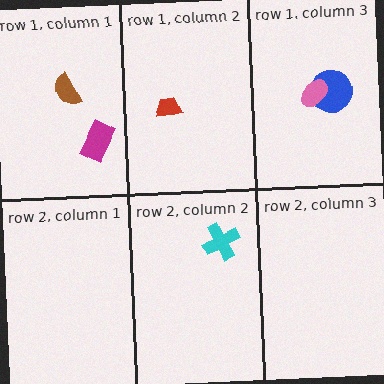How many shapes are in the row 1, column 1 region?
2.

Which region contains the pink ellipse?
The row 1, column 3 region.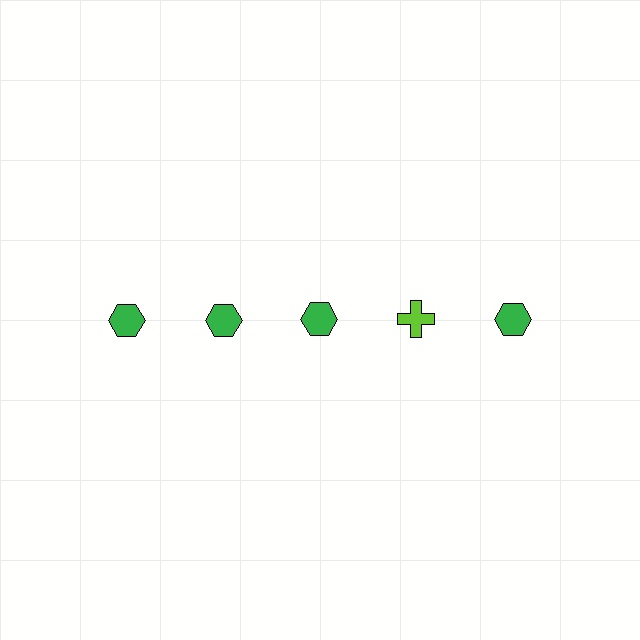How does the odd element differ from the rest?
It differs in both color (lime instead of green) and shape (cross instead of hexagon).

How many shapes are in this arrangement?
There are 5 shapes arranged in a grid pattern.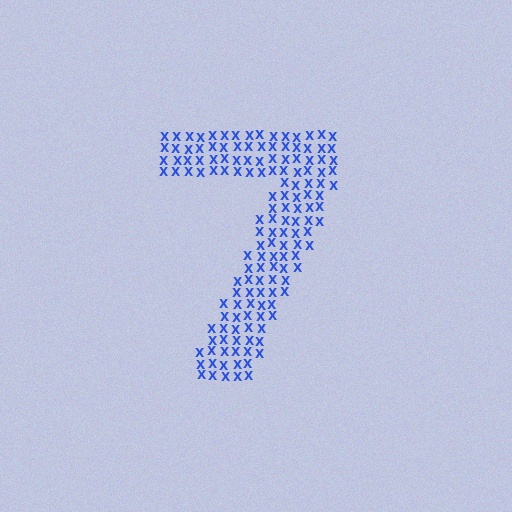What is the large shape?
The large shape is the digit 7.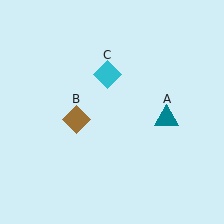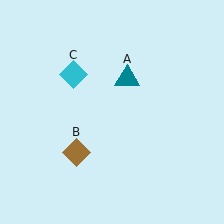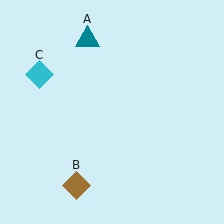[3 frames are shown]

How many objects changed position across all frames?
3 objects changed position: teal triangle (object A), brown diamond (object B), cyan diamond (object C).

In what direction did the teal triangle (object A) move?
The teal triangle (object A) moved up and to the left.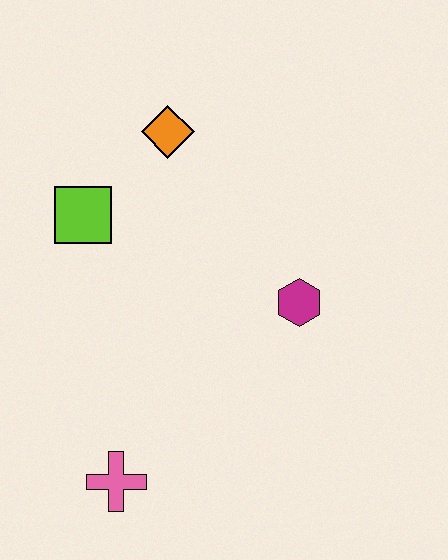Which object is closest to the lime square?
The orange diamond is closest to the lime square.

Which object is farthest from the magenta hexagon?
The pink cross is farthest from the magenta hexagon.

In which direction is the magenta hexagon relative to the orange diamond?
The magenta hexagon is below the orange diamond.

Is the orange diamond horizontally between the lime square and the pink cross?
No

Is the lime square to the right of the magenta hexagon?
No